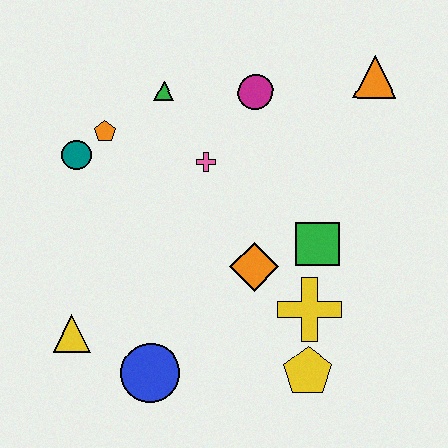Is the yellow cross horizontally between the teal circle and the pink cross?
No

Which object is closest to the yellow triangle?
The blue circle is closest to the yellow triangle.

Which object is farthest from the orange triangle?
The yellow triangle is farthest from the orange triangle.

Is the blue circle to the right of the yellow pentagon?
No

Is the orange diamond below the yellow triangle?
No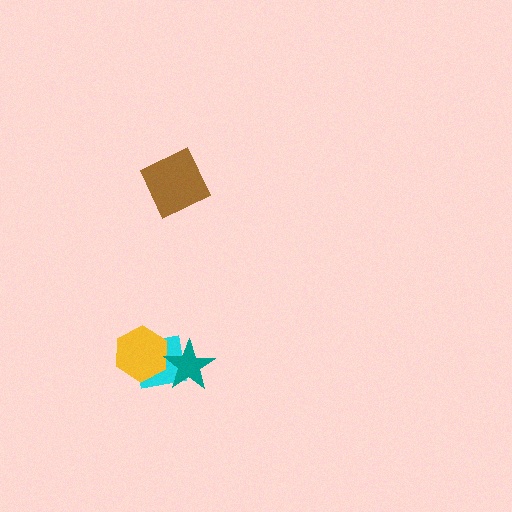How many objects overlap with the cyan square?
2 objects overlap with the cyan square.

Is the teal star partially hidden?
No, no other shape covers it.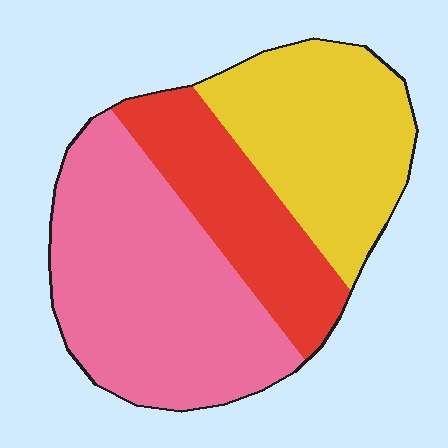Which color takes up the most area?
Pink, at roughly 45%.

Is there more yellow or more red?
Yellow.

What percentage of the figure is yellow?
Yellow covers around 30% of the figure.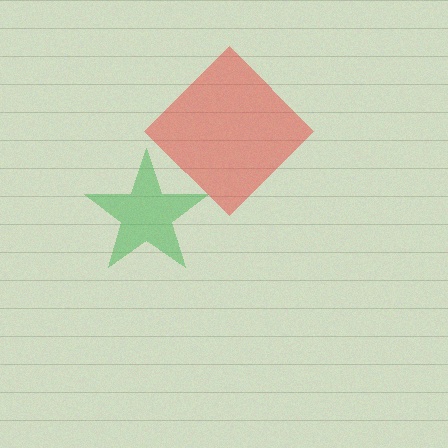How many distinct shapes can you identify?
There are 2 distinct shapes: a red diamond, a green star.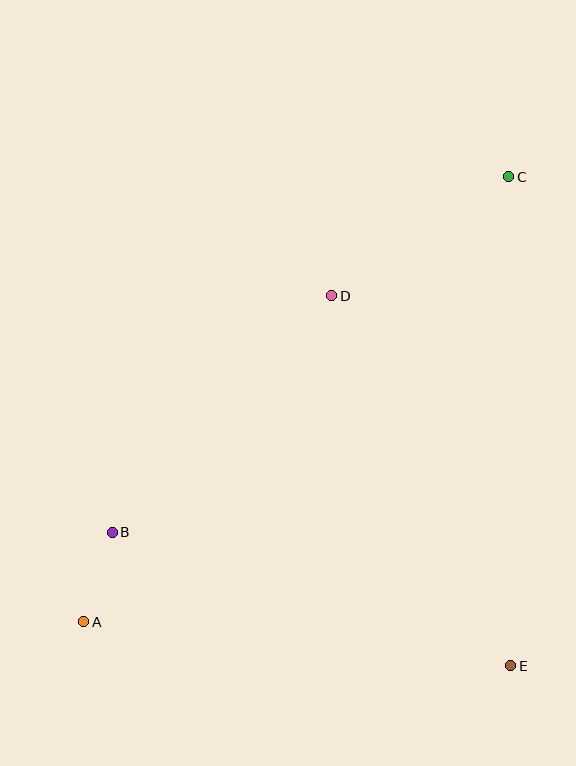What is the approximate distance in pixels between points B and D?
The distance between B and D is approximately 323 pixels.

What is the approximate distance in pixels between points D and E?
The distance between D and E is approximately 411 pixels.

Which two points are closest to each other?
Points A and B are closest to each other.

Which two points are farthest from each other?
Points A and C are farthest from each other.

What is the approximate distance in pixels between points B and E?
The distance between B and E is approximately 420 pixels.